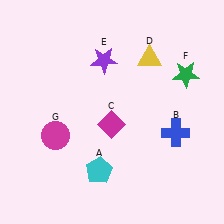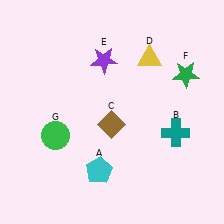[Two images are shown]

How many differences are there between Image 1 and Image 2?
There are 3 differences between the two images.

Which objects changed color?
B changed from blue to teal. C changed from magenta to brown. G changed from magenta to green.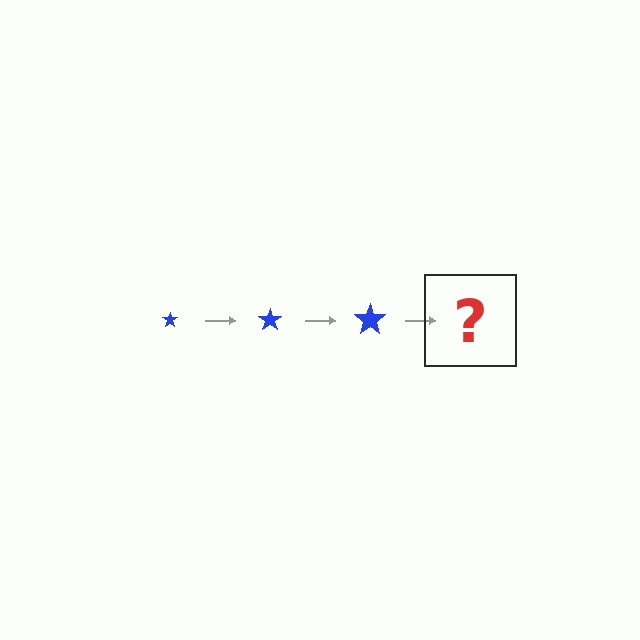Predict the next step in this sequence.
The next step is a blue star, larger than the previous one.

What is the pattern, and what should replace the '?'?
The pattern is that the star gets progressively larger each step. The '?' should be a blue star, larger than the previous one.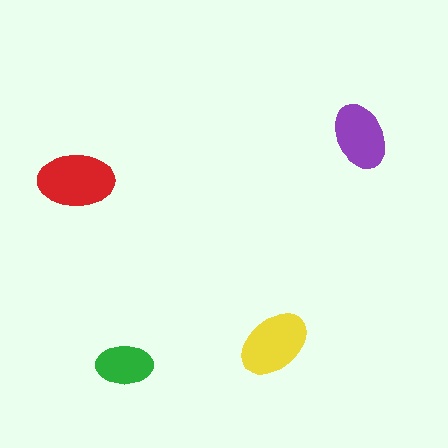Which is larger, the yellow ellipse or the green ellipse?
The yellow one.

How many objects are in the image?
There are 4 objects in the image.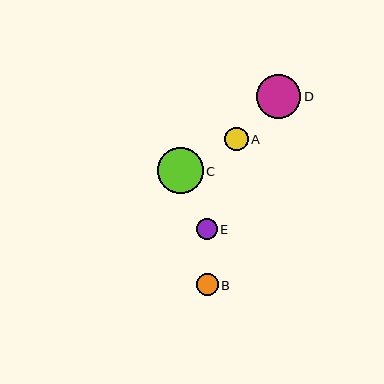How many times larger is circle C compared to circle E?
Circle C is approximately 2.2 times the size of circle E.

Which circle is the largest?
Circle C is the largest with a size of approximately 46 pixels.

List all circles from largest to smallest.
From largest to smallest: C, D, A, B, E.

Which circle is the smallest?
Circle E is the smallest with a size of approximately 21 pixels.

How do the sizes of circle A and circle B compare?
Circle A and circle B are approximately the same size.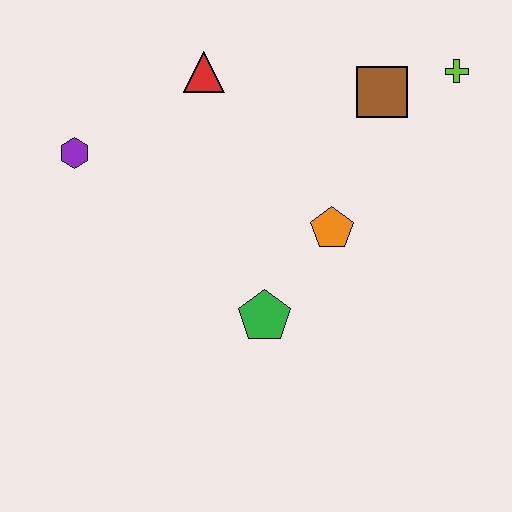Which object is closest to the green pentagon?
The orange pentagon is closest to the green pentagon.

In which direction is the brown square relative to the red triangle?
The brown square is to the right of the red triangle.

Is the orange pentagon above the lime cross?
No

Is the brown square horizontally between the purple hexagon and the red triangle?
No